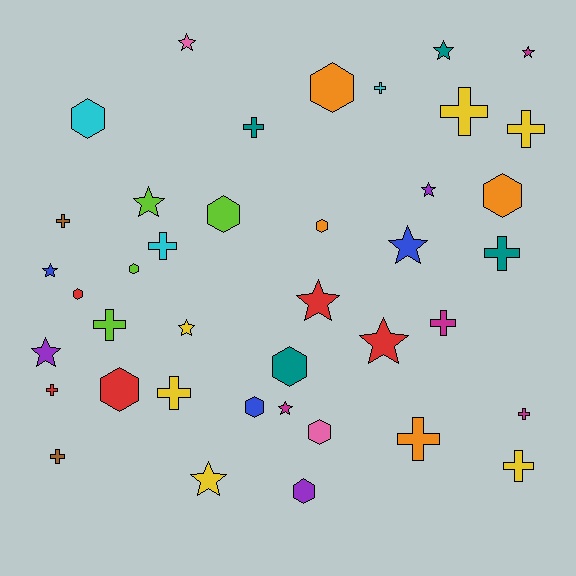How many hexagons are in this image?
There are 12 hexagons.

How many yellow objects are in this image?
There are 6 yellow objects.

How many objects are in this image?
There are 40 objects.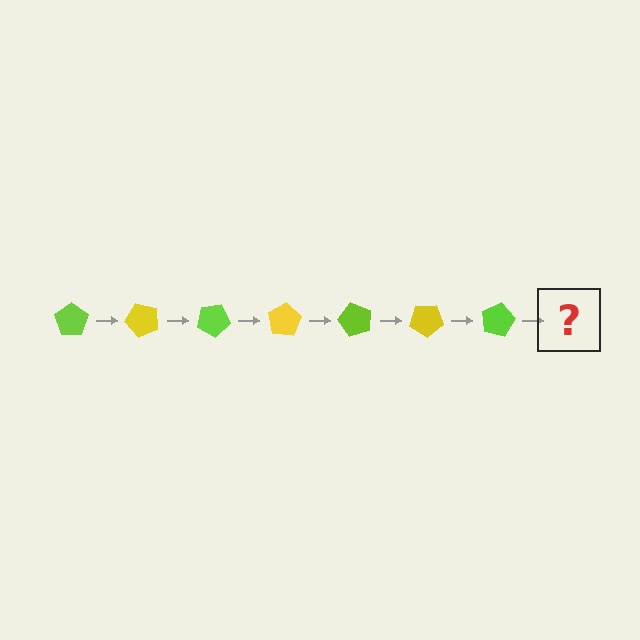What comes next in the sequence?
The next element should be a yellow pentagon, rotated 350 degrees from the start.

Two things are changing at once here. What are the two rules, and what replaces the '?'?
The two rules are that it rotates 50 degrees each step and the color cycles through lime and yellow. The '?' should be a yellow pentagon, rotated 350 degrees from the start.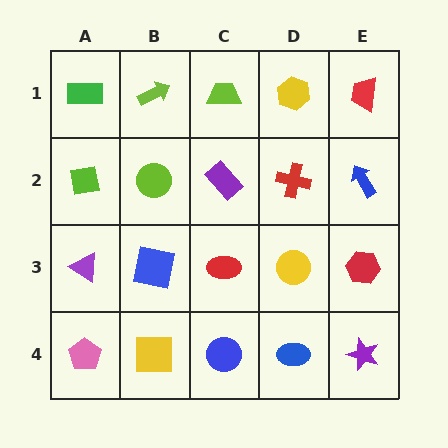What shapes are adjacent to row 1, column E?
A blue arrow (row 2, column E), a yellow hexagon (row 1, column D).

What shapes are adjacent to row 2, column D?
A yellow hexagon (row 1, column D), a yellow circle (row 3, column D), a purple rectangle (row 2, column C), a blue arrow (row 2, column E).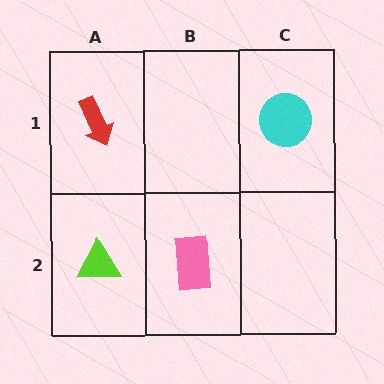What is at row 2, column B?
A pink rectangle.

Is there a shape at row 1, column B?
No, that cell is empty.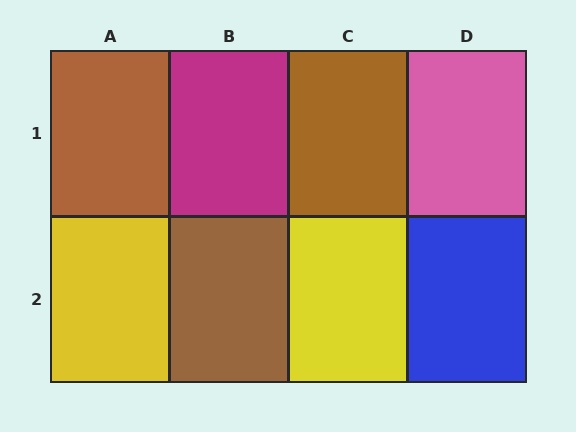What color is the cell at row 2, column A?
Yellow.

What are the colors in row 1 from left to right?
Brown, magenta, brown, pink.